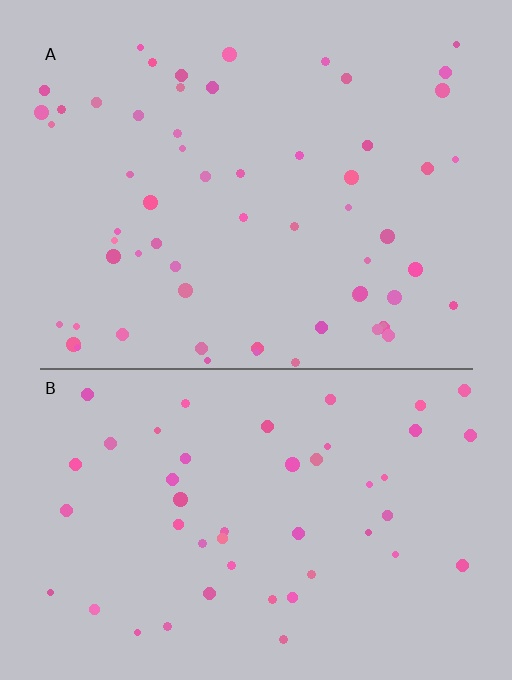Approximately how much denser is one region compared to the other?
Approximately 1.3× — region A over region B.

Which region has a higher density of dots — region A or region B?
A (the top).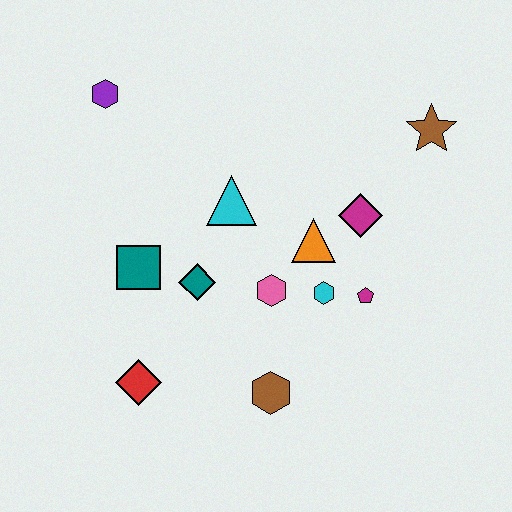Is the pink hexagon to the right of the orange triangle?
No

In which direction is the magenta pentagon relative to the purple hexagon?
The magenta pentagon is to the right of the purple hexagon.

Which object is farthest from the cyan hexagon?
The purple hexagon is farthest from the cyan hexagon.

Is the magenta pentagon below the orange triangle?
Yes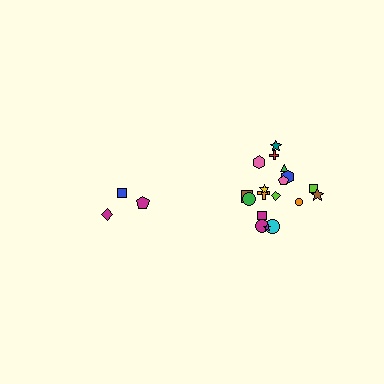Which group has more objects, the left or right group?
The right group.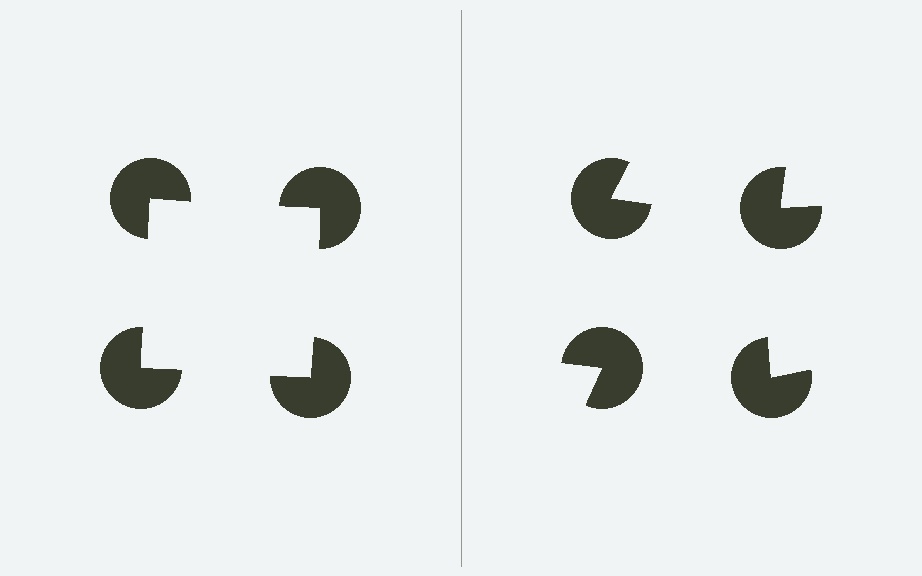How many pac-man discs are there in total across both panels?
8 — 4 on each side.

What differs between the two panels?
The pac-man discs are positioned identically on both sides; only the wedge orientations differ. On the left they align to a square; on the right they are misaligned.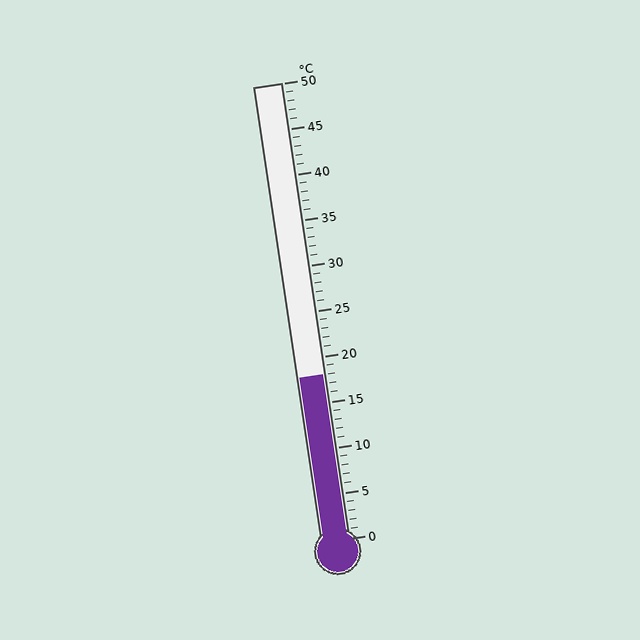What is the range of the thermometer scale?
The thermometer scale ranges from 0°C to 50°C.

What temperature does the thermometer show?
The thermometer shows approximately 18°C.